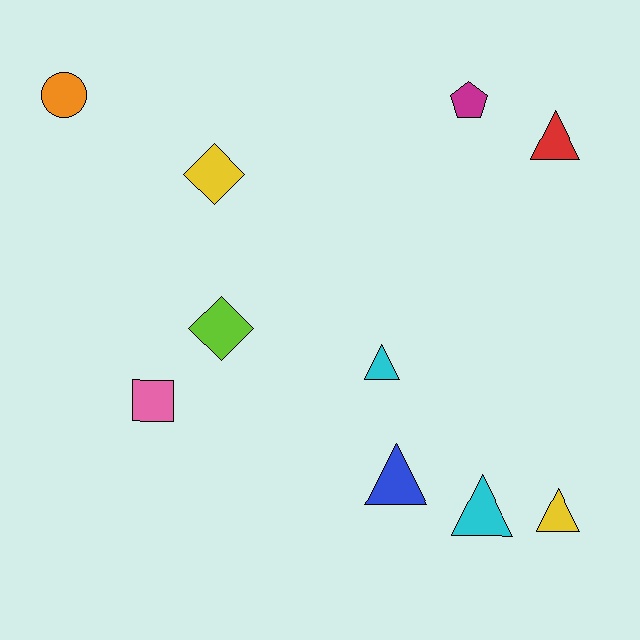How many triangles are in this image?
There are 5 triangles.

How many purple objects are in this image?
There are no purple objects.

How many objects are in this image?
There are 10 objects.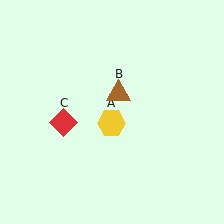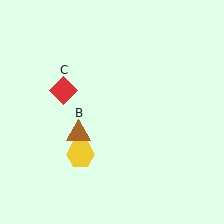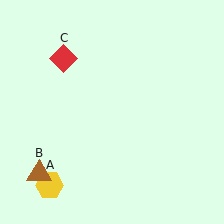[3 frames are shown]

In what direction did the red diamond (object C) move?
The red diamond (object C) moved up.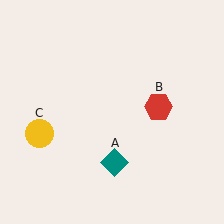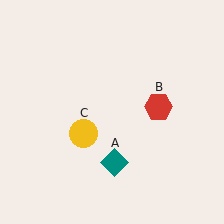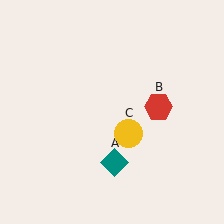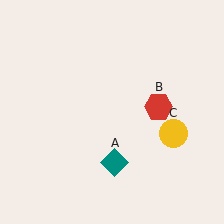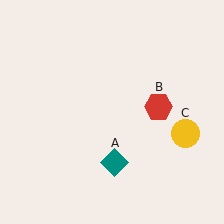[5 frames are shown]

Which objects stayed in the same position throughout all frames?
Teal diamond (object A) and red hexagon (object B) remained stationary.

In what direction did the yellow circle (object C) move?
The yellow circle (object C) moved right.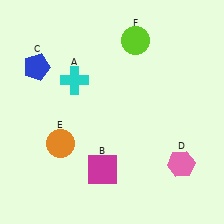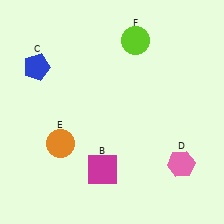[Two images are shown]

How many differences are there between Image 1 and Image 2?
There is 1 difference between the two images.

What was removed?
The cyan cross (A) was removed in Image 2.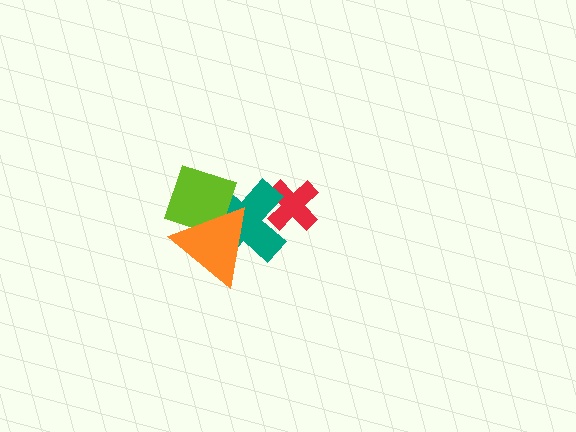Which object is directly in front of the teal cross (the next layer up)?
The lime diamond is directly in front of the teal cross.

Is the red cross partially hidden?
Yes, it is partially covered by another shape.